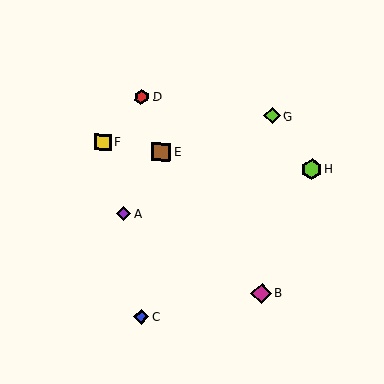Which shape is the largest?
The lime hexagon (labeled H) is the largest.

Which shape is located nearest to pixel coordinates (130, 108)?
The red hexagon (labeled D) at (141, 97) is nearest to that location.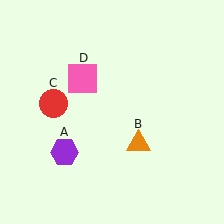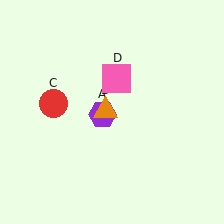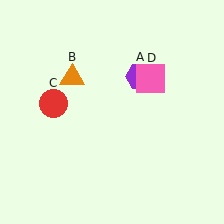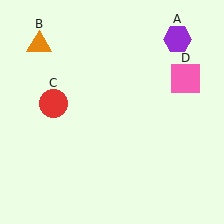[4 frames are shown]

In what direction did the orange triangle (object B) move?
The orange triangle (object B) moved up and to the left.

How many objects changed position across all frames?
3 objects changed position: purple hexagon (object A), orange triangle (object B), pink square (object D).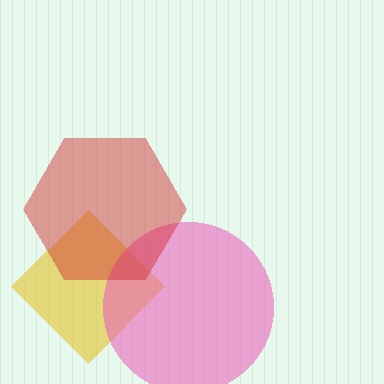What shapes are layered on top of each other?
The layered shapes are: a yellow diamond, a pink circle, a red hexagon.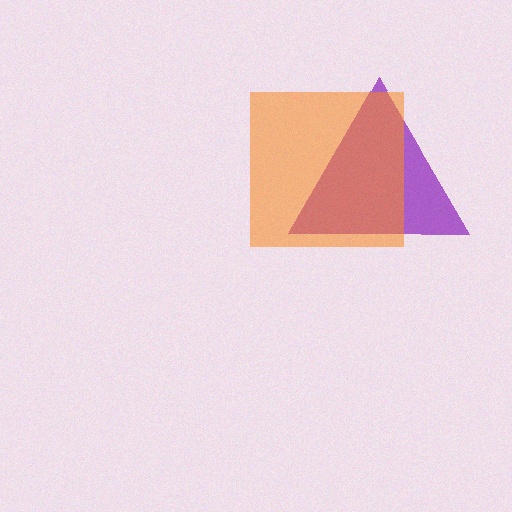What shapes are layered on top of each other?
The layered shapes are: a purple triangle, an orange square.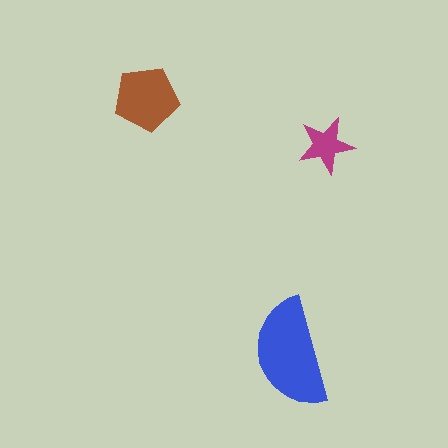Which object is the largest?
The blue semicircle.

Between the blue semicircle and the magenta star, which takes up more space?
The blue semicircle.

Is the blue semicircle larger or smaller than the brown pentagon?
Larger.